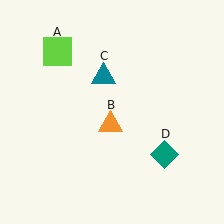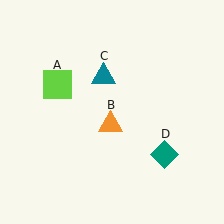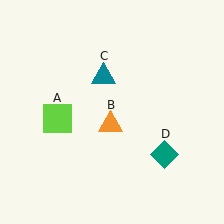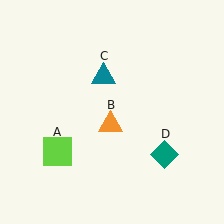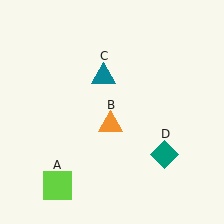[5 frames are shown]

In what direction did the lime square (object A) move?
The lime square (object A) moved down.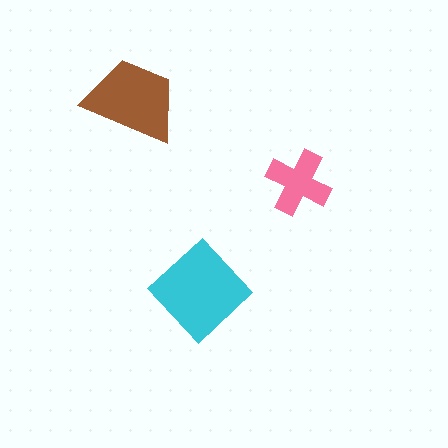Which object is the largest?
The cyan diamond.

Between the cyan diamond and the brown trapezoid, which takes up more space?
The cyan diamond.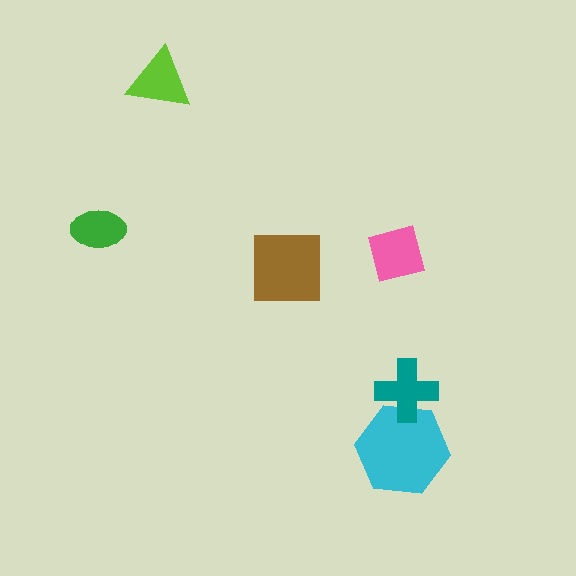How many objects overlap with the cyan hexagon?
1 object overlaps with the cyan hexagon.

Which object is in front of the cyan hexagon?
The teal cross is in front of the cyan hexagon.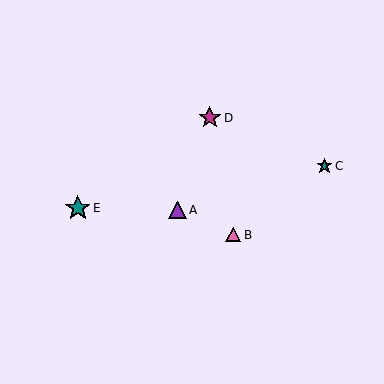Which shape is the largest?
The teal star (labeled E) is the largest.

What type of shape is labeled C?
Shape C is a teal star.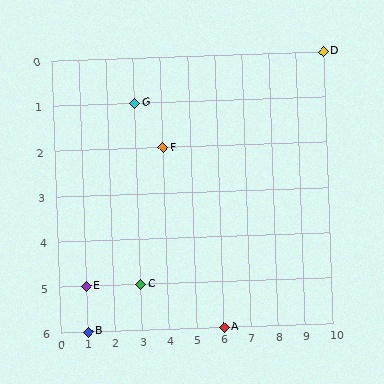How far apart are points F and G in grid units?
Points F and G are 1 column and 1 row apart (about 1.4 grid units diagonally).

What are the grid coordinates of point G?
Point G is at grid coordinates (3, 1).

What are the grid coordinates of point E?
Point E is at grid coordinates (1, 5).